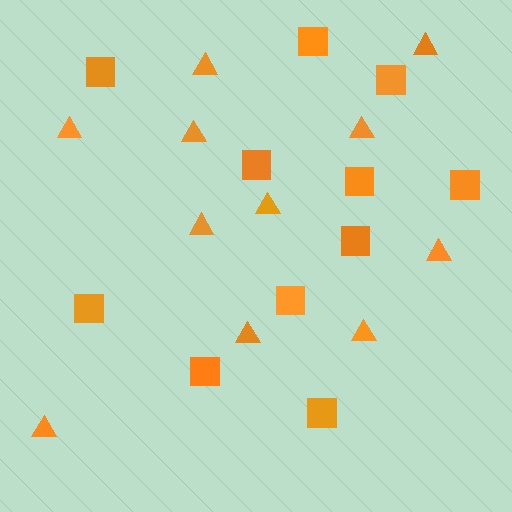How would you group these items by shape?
There are 2 groups: one group of squares (11) and one group of triangles (11).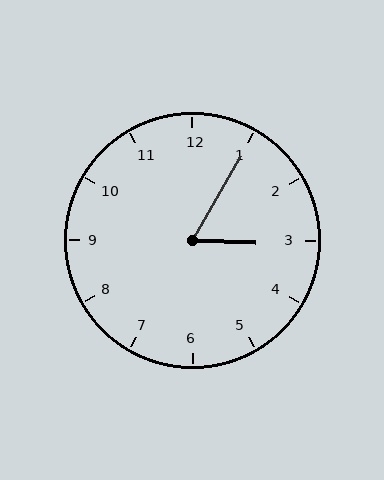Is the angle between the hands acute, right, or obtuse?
It is acute.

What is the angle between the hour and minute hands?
Approximately 62 degrees.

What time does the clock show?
3:05.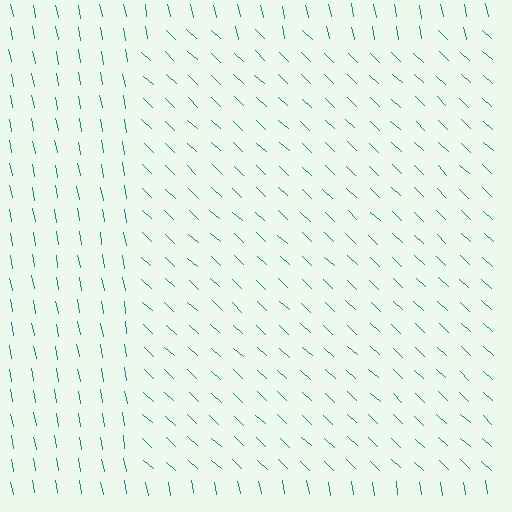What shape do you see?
I see a rectangle.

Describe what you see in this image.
The image is filled with small teal line segments. A rectangle region in the image has lines oriented differently from the surrounding lines, creating a visible texture boundary.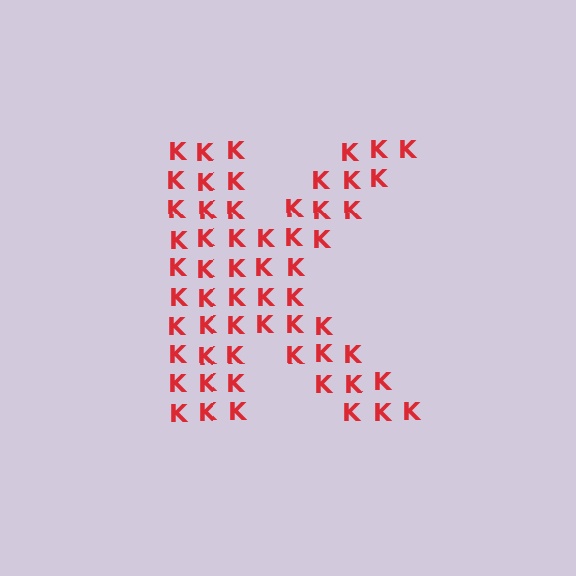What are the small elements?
The small elements are letter K's.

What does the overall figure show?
The overall figure shows the letter K.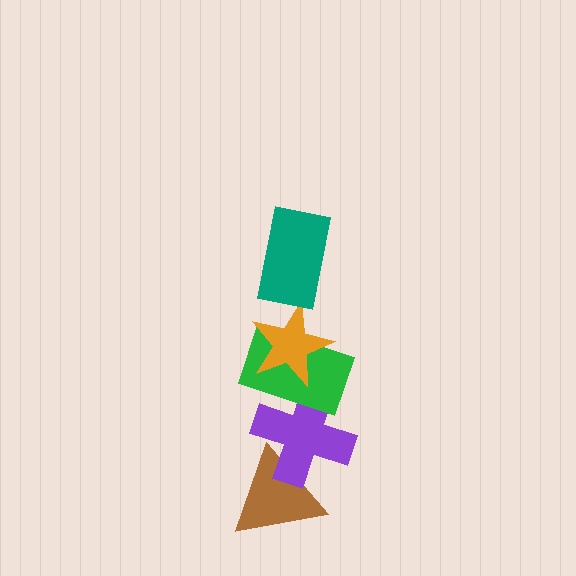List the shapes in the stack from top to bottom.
From top to bottom: the teal rectangle, the orange star, the green rectangle, the purple cross, the brown triangle.